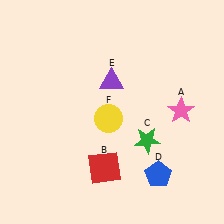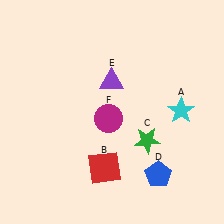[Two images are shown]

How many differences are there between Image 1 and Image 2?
There are 2 differences between the two images.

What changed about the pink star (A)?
In Image 1, A is pink. In Image 2, it changed to cyan.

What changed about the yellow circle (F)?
In Image 1, F is yellow. In Image 2, it changed to magenta.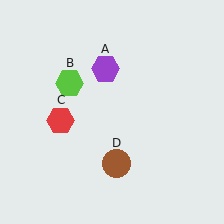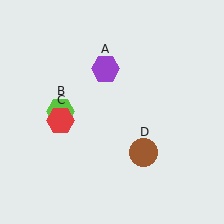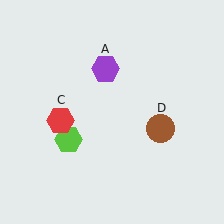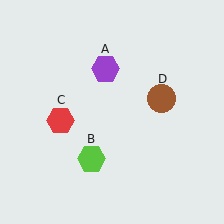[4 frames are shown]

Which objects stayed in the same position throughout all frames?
Purple hexagon (object A) and red hexagon (object C) remained stationary.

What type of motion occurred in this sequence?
The lime hexagon (object B), brown circle (object D) rotated counterclockwise around the center of the scene.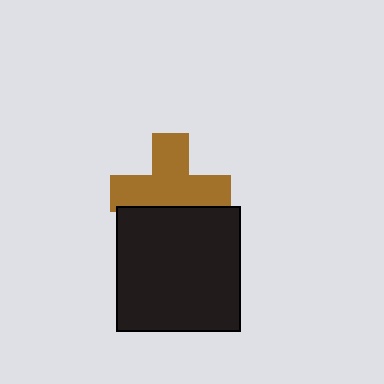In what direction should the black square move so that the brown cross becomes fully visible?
The black square should move down. That is the shortest direction to clear the overlap and leave the brown cross fully visible.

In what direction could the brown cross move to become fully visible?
The brown cross could move up. That would shift it out from behind the black square entirely.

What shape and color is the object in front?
The object in front is a black square.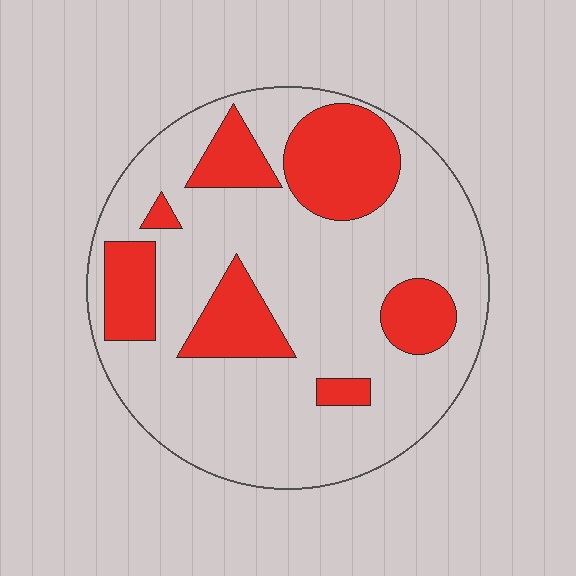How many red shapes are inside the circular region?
7.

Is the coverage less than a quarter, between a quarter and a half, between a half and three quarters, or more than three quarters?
Between a quarter and a half.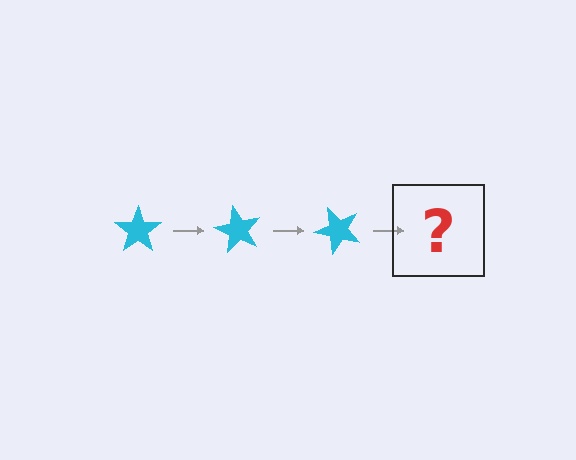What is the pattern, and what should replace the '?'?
The pattern is that the star rotates 60 degrees each step. The '?' should be a cyan star rotated 180 degrees.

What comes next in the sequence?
The next element should be a cyan star rotated 180 degrees.